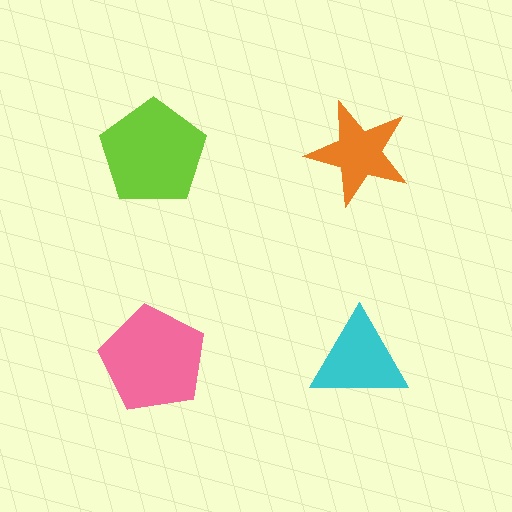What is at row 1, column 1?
A lime pentagon.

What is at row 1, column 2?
An orange star.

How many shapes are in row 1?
2 shapes.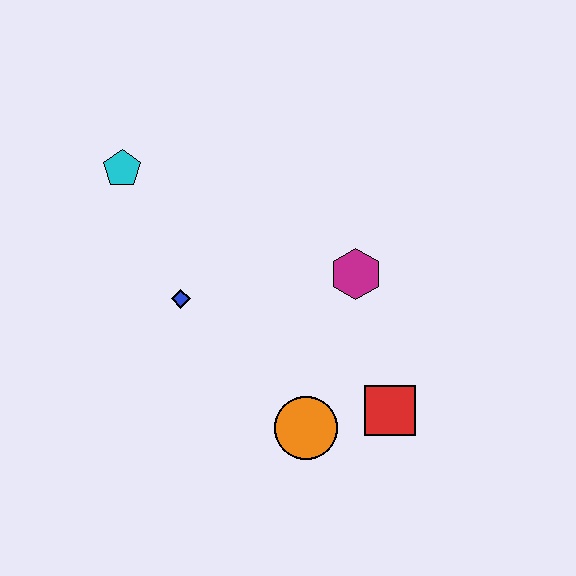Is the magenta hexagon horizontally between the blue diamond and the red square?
Yes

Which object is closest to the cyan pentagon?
The blue diamond is closest to the cyan pentagon.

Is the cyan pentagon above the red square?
Yes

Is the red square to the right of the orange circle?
Yes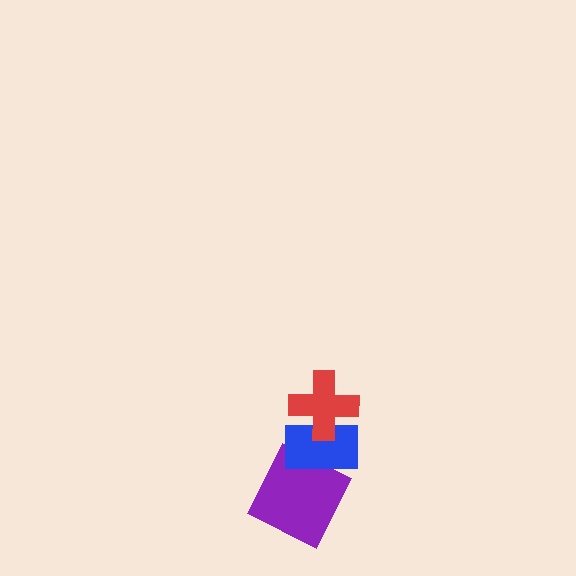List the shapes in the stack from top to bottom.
From top to bottom: the red cross, the blue rectangle, the purple square.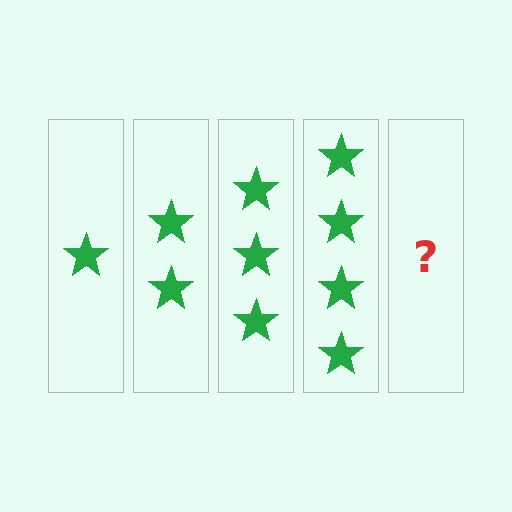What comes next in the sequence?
The next element should be 5 stars.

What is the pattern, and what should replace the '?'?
The pattern is that each step adds one more star. The '?' should be 5 stars.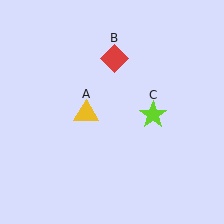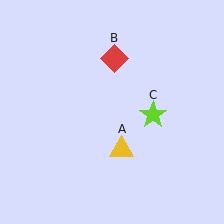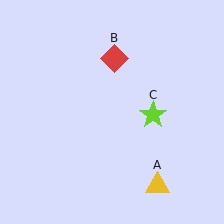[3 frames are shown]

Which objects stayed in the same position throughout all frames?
Red diamond (object B) and lime star (object C) remained stationary.